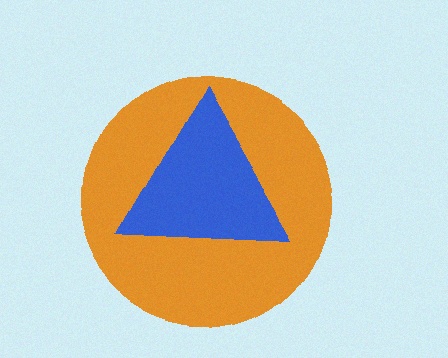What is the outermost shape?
The orange circle.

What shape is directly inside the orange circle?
The blue triangle.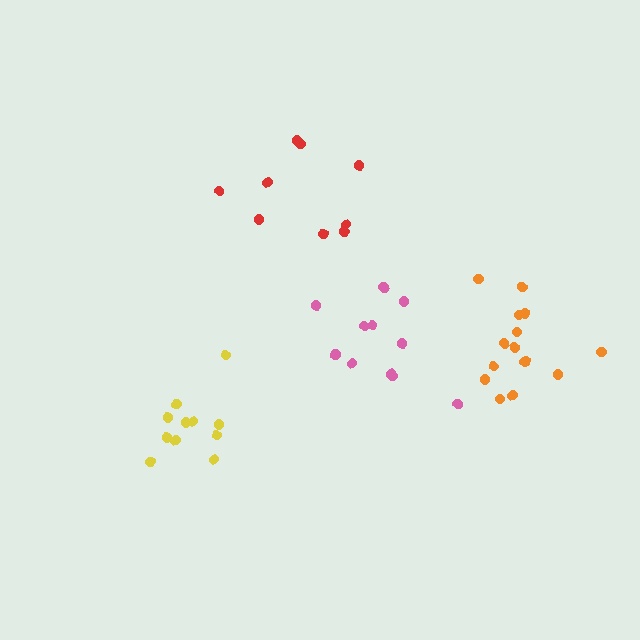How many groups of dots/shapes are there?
There are 4 groups.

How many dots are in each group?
Group 1: 11 dots, Group 2: 15 dots, Group 3: 9 dots, Group 4: 11 dots (46 total).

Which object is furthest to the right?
The orange cluster is rightmost.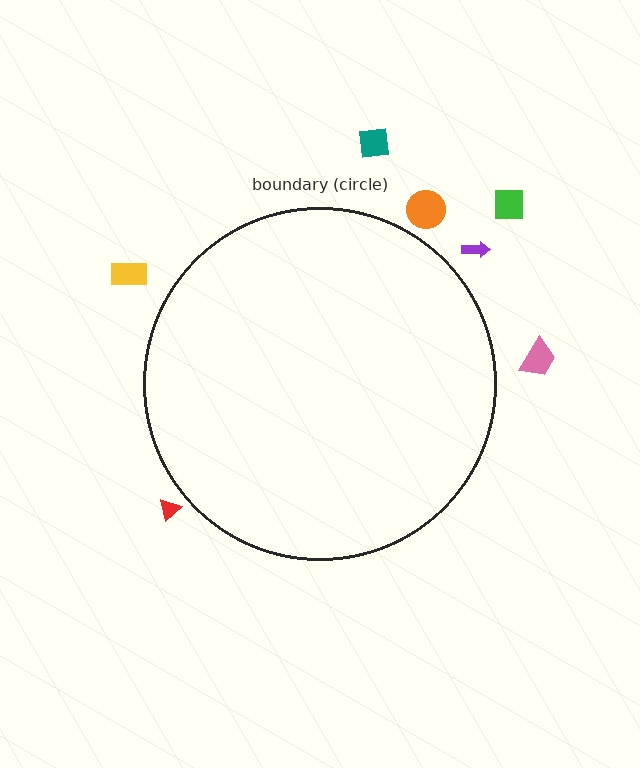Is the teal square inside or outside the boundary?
Outside.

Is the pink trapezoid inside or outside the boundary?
Outside.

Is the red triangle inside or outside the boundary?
Outside.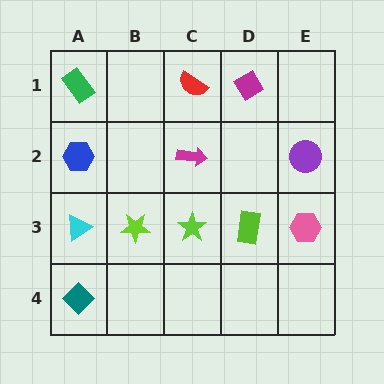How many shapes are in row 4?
1 shape.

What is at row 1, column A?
A green rectangle.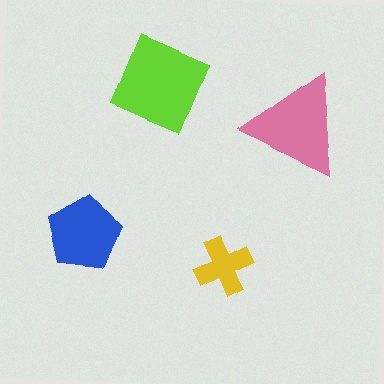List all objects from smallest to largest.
The yellow cross, the blue pentagon, the pink triangle, the lime square.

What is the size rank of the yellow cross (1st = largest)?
4th.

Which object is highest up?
The lime square is topmost.